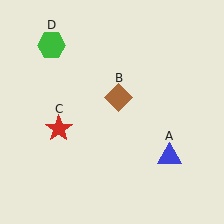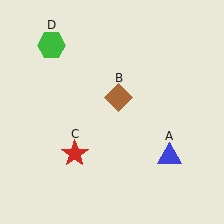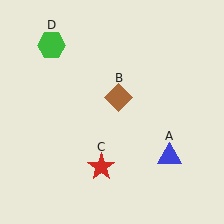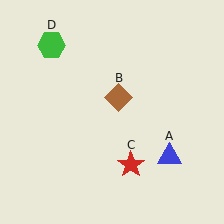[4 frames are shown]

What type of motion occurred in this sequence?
The red star (object C) rotated counterclockwise around the center of the scene.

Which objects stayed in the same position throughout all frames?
Blue triangle (object A) and brown diamond (object B) and green hexagon (object D) remained stationary.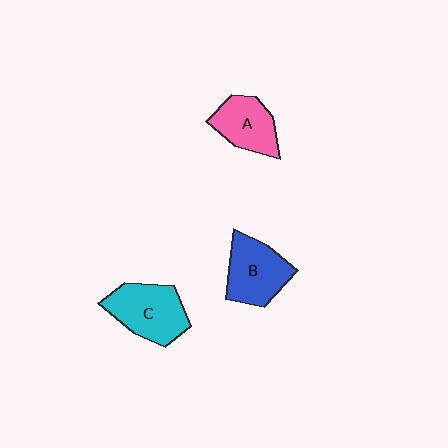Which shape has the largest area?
Shape C (cyan).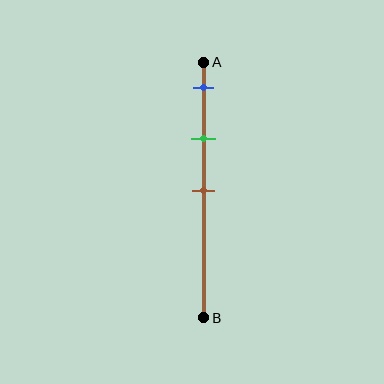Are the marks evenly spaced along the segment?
Yes, the marks are approximately evenly spaced.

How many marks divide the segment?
There are 3 marks dividing the segment.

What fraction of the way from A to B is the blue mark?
The blue mark is approximately 10% (0.1) of the way from A to B.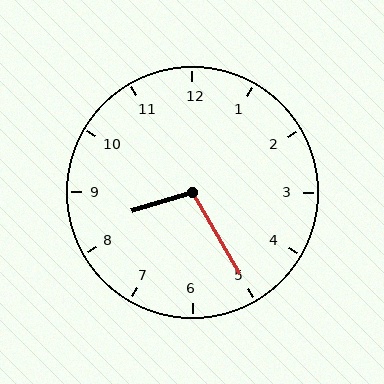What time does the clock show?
8:25.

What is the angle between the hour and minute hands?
Approximately 102 degrees.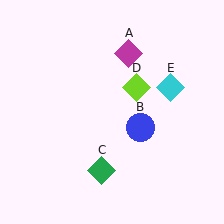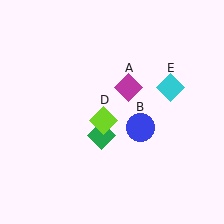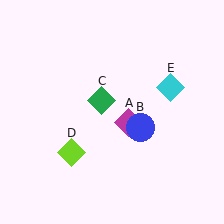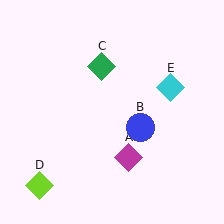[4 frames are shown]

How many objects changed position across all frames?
3 objects changed position: magenta diamond (object A), green diamond (object C), lime diamond (object D).